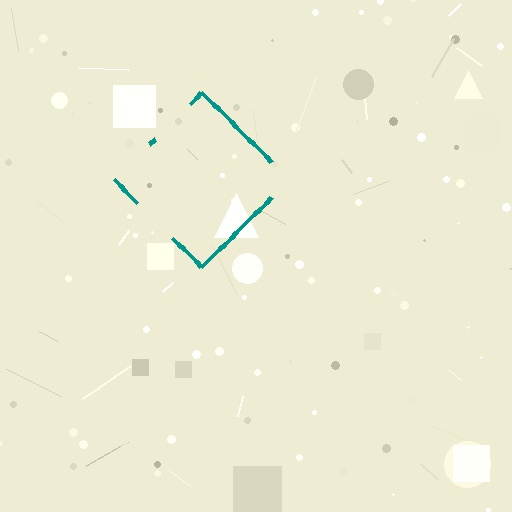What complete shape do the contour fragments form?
The contour fragments form a diamond.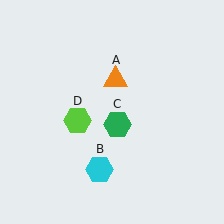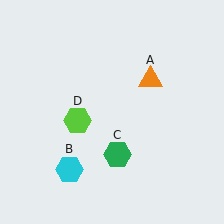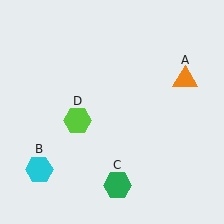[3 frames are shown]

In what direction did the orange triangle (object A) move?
The orange triangle (object A) moved right.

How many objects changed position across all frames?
3 objects changed position: orange triangle (object A), cyan hexagon (object B), green hexagon (object C).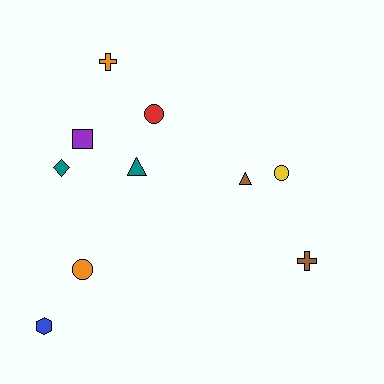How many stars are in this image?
There are no stars.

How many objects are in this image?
There are 10 objects.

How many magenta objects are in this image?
There are no magenta objects.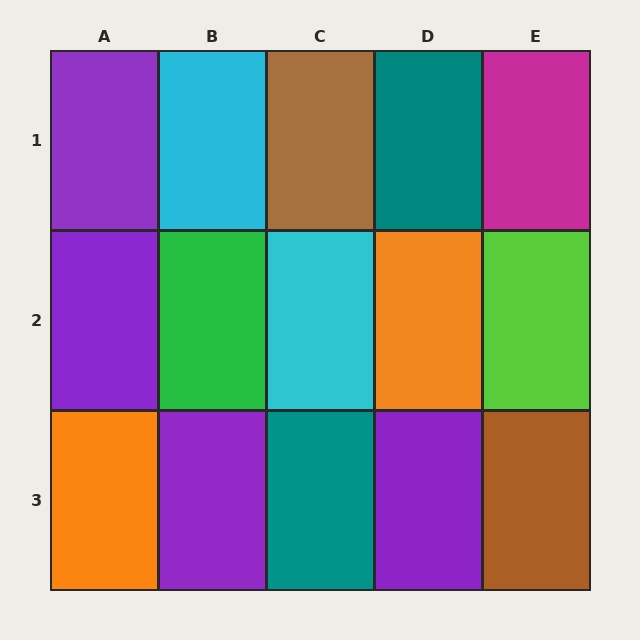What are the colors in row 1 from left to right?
Purple, cyan, brown, teal, magenta.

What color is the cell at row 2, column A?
Purple.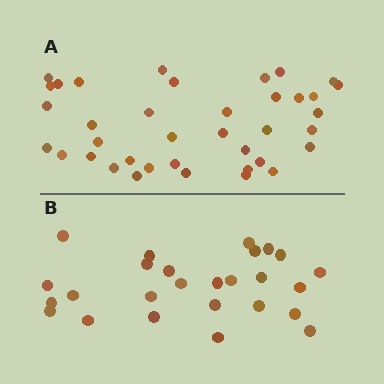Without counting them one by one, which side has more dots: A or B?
Region A (the top region) has more dots.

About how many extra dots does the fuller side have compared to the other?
Region A has roughly 12 or so more dots than region B.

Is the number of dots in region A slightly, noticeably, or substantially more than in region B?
Region A has substantially more. The ratio is roughly 1.5 to 1.